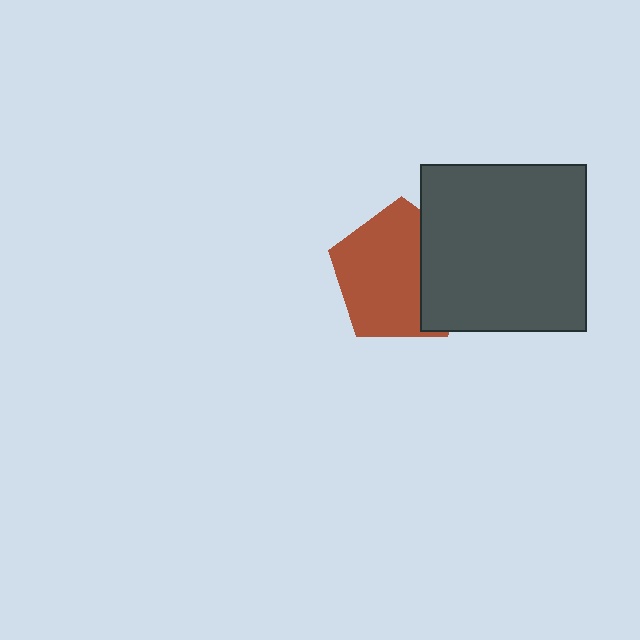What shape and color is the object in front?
The object in front is a dark gray square.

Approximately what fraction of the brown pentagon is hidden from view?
Roughly 32% of the brown pentagon is hidden behind the dark gray square.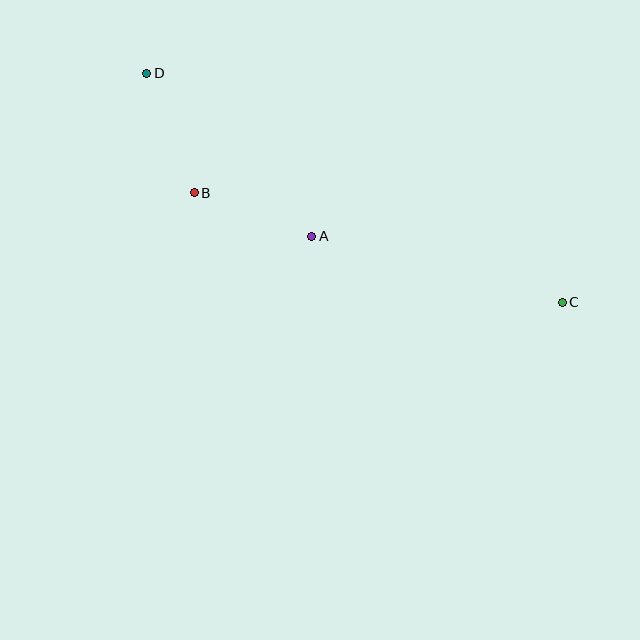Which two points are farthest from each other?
Points C and D are farthest from each other.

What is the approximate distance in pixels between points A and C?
The distance between A and C is approximately 259 pixels.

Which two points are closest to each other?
Points A and B are closest to each other.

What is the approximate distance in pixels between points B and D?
The distance between B and D is approximately 128 pixels.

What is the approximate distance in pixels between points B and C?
The distance between B and C is approximately 384 pixels.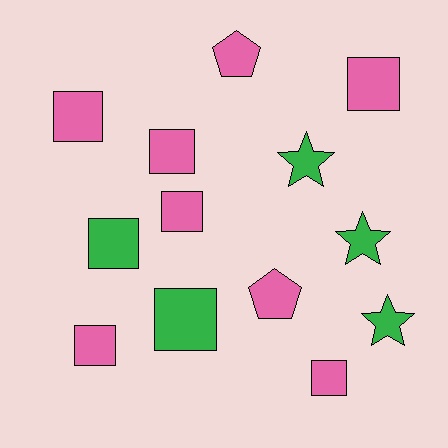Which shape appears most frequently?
Square, with 8 objects.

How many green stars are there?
There are 3 green stars.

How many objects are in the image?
There are 13 objects.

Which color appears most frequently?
Pink, with 8 objects.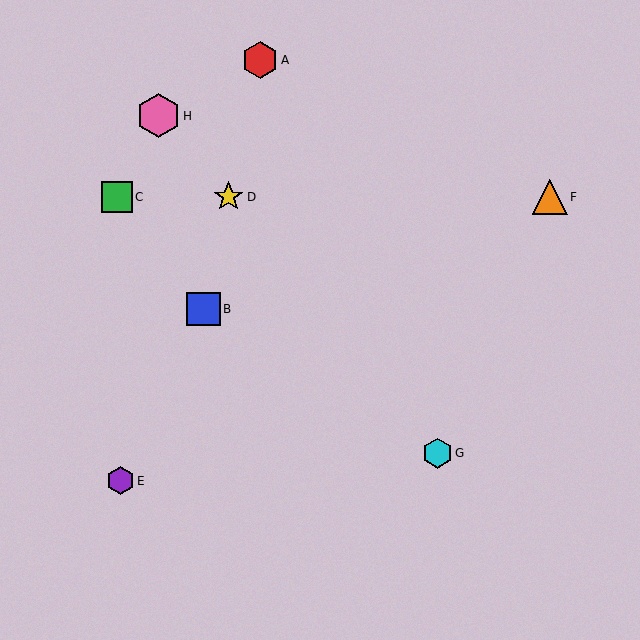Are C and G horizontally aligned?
No, C is at y≈197 and G is at y≈453.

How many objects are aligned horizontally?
3 objects (C, D, F) are aligned horizontally.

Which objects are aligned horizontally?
Objects C, D, F are aligned horizontally.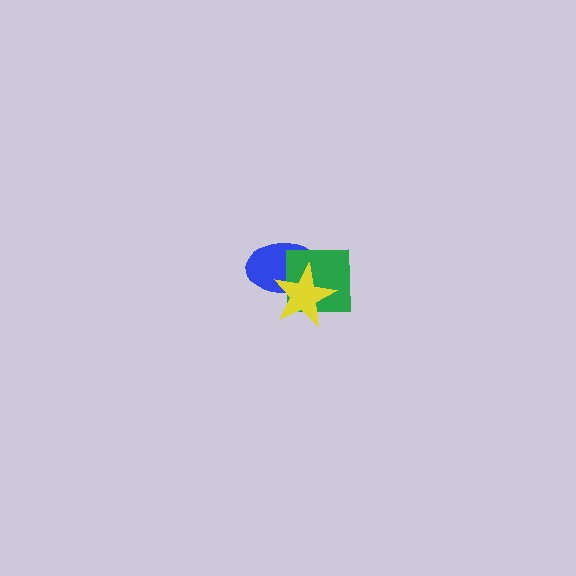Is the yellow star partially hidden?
No, no other shape covers it.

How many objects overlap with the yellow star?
2 objects overlap with the yellow star.